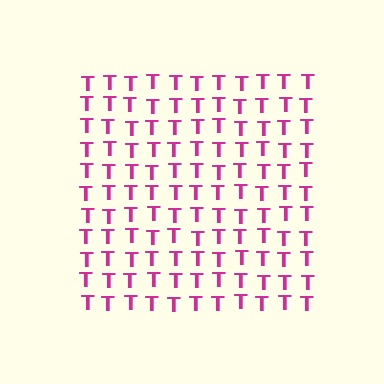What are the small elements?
The small elements are letter T's.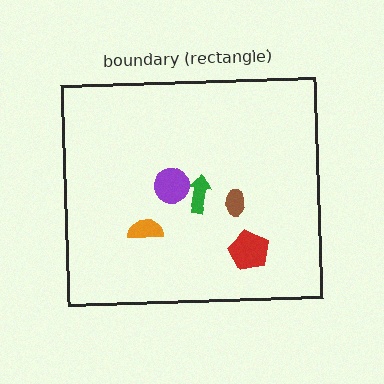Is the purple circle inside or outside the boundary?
Inside.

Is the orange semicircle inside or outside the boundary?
Inside.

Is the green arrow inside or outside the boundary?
Inside.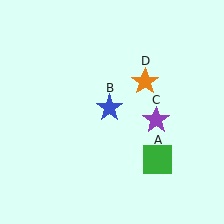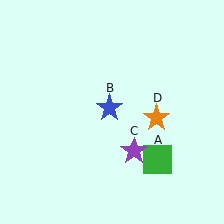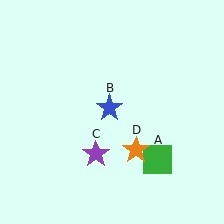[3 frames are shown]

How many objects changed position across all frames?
2 objects changed position: purple star (object C), orange star (object D).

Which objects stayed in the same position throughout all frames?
Green square (object A) and blue star (object B) remained stationary.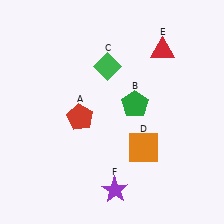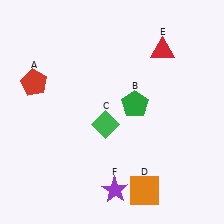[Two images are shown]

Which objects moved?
The objects that moved are: the red pentagon (A), the green diamond (C), the orange square (D).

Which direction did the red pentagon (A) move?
The red pentagon (A) moved left.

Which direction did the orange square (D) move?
The orange square (D) moved down.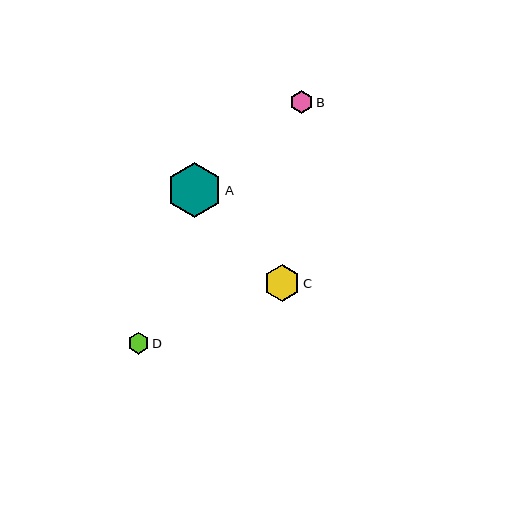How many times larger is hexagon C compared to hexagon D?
Hexagon C is approximately 1.7 times the size of hexagon D.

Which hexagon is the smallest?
Hexagon D is the smallest with a size of approximately 22 pixels.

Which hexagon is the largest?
Hexagon A is the largest with a size of approximately 56 pixels.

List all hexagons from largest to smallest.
From largest to smallest: A, C, B, D.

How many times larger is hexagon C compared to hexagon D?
Hexagon C is approximately 1.7 times the size of hexagon D.